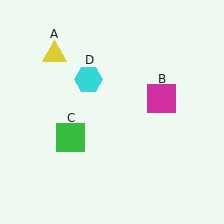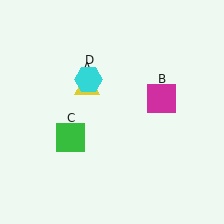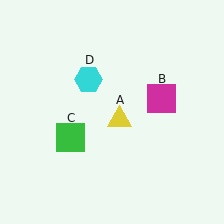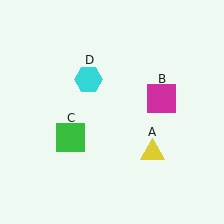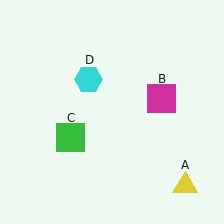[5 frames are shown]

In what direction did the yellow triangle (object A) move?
The yellow triangle (object A) moved down and to the right.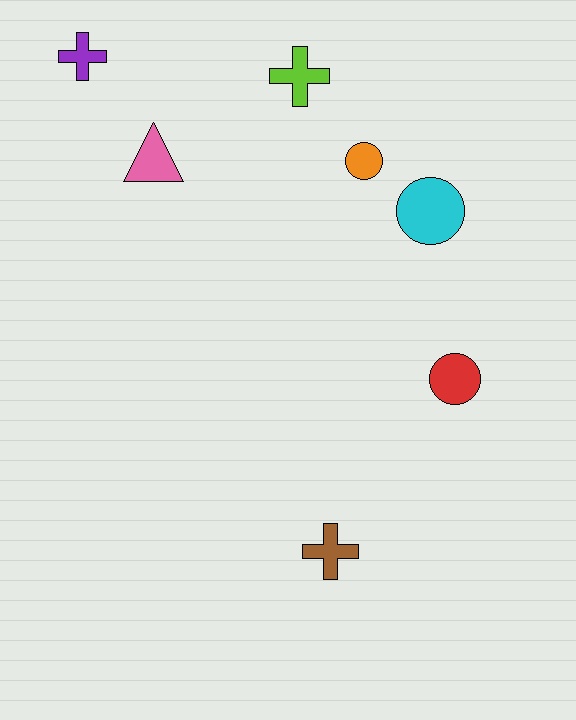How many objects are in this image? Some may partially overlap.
There are 7 objects.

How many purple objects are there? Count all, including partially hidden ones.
There is 1 purple object.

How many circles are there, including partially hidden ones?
There are 3 circles.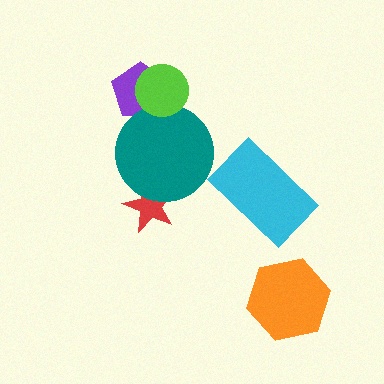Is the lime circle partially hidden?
No, no other shape covers it.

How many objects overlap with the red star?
1 object overlaps with the red star.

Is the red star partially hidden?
Yes, it is partially covered by another shape.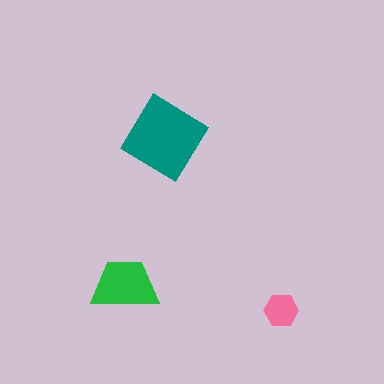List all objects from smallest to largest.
The pink hexagon, the green trapezoid, the teal diamond.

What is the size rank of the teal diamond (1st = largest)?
1st.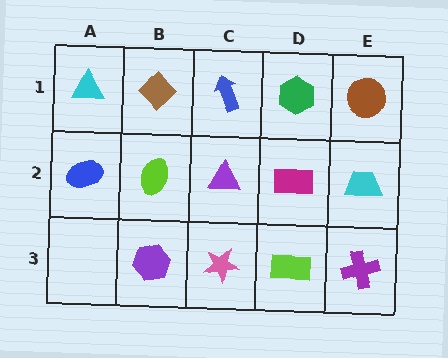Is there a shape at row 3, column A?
No, that cell is empty.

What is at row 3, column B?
A purple hexagon.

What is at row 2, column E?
A cyan trapezoid.